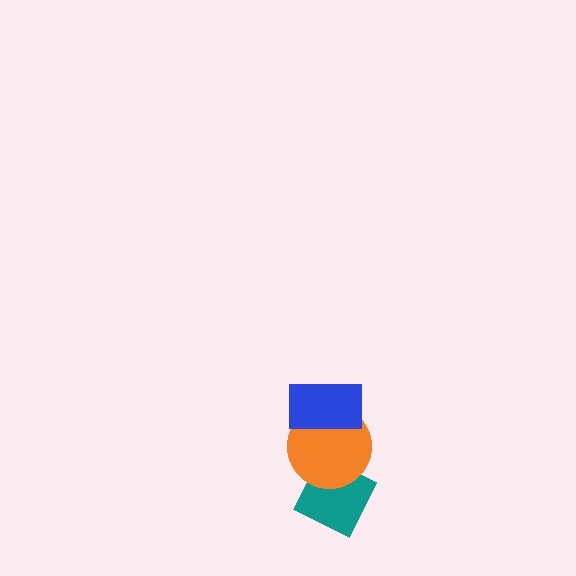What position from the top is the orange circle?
The orange circle is 2nd from the top.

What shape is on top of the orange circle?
The blue rectangle is on top of the orange circle.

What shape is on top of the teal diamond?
The orange circle is on top of the teal diamond.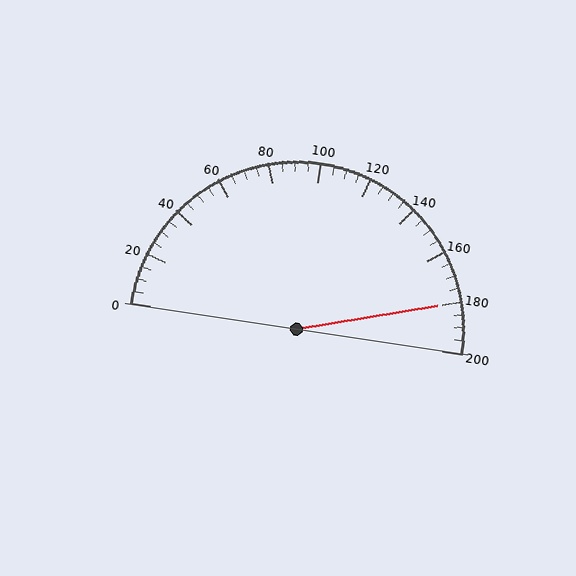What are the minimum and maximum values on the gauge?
The gauge ranges from 0 to 200.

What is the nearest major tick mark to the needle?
The nearest major tick mark is 180.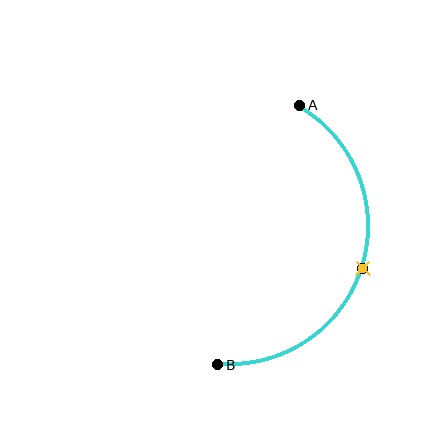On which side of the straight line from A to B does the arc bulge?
The arc bulges to the right of the straight line connecting A and B.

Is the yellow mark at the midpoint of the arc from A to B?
Yes. The yellow mark lies on the arc at equal arc-length from both A and B — it is the arc midpoint.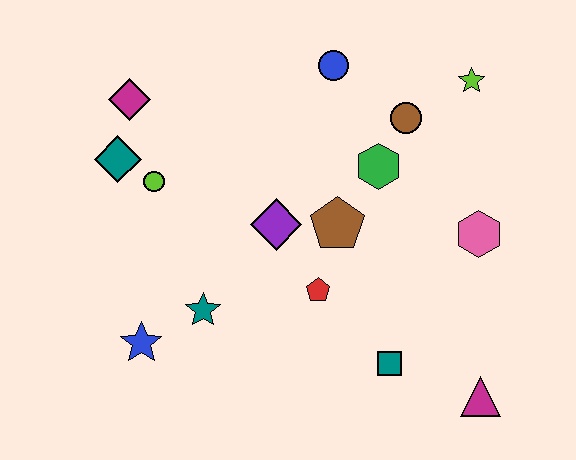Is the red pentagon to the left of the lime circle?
No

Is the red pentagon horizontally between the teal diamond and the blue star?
No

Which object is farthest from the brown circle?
The blue star is farthest from the brown circle.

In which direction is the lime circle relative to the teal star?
The lime circle is above the teal star.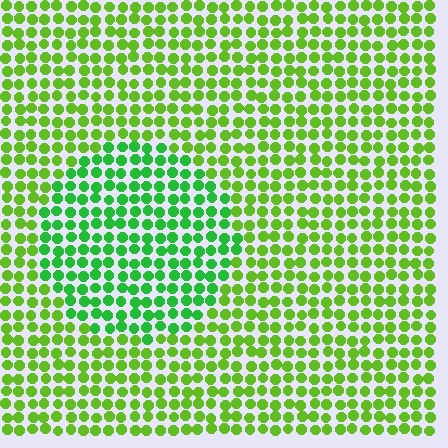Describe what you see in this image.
The image is filled with small lime elements in a uniform arrangement. A circle-shaped region is visible where the elements are tinted to a slightly different hue, forming a subtle color boundary.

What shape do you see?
I see a circle.